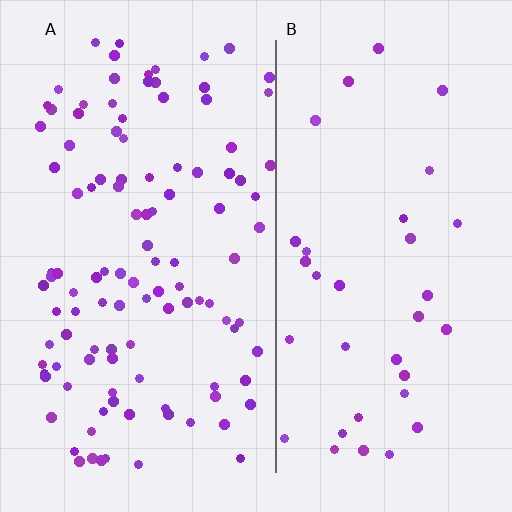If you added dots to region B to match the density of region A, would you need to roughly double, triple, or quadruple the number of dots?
Approximately triple.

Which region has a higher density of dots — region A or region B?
A (the left).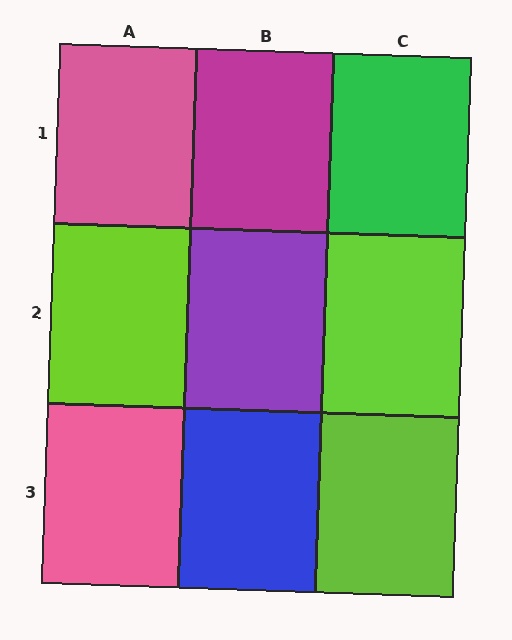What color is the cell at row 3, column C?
Lime.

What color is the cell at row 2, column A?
Lime.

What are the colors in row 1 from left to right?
Pink, magenta, green.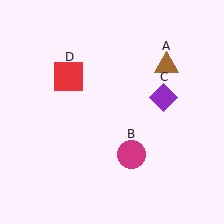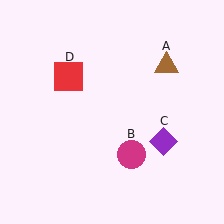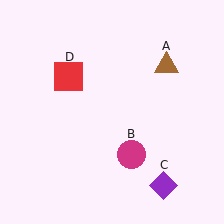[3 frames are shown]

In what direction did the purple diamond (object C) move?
The purple diamond (object C) moved down.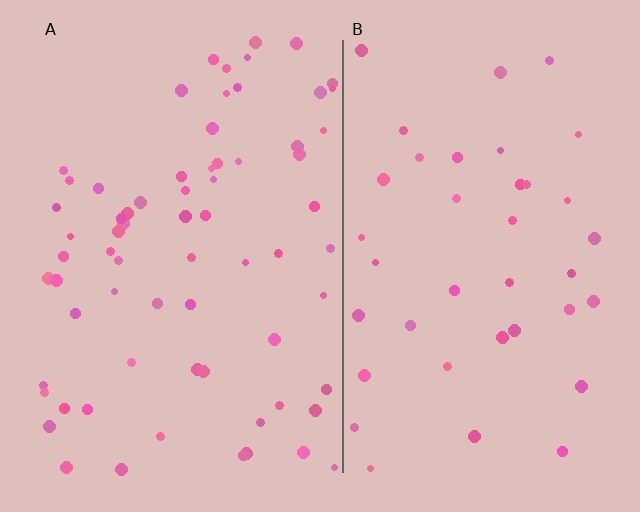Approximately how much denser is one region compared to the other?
Approximately 1.8× — region A over region B.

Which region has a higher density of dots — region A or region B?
A (the left).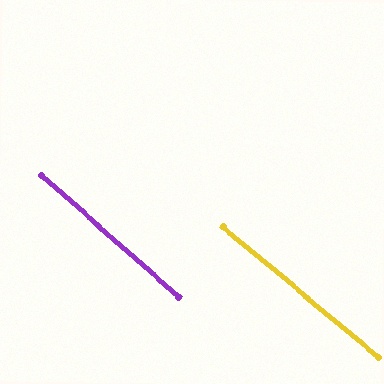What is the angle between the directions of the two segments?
Approximately 1 degree.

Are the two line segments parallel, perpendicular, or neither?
Parallel — their directions differ by only 1.5°.